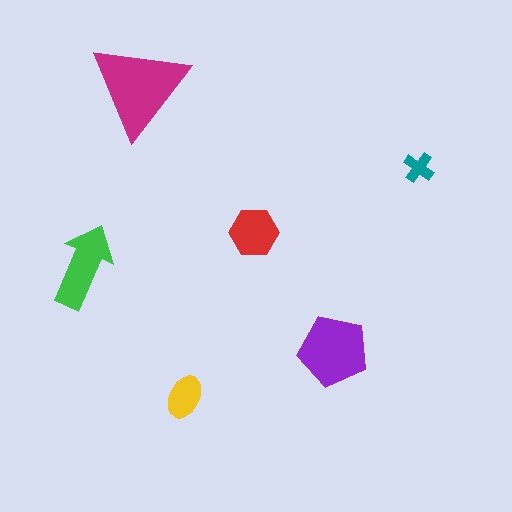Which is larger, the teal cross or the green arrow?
The green arrow.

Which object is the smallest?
The teal cross.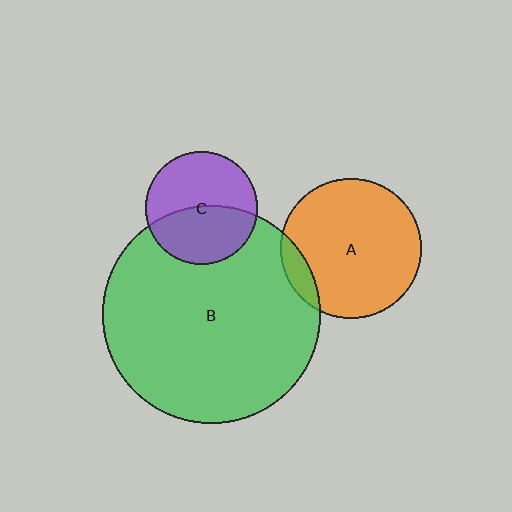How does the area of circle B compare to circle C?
Approximately 3.8 times.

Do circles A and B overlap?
Yes.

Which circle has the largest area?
Circle B (green).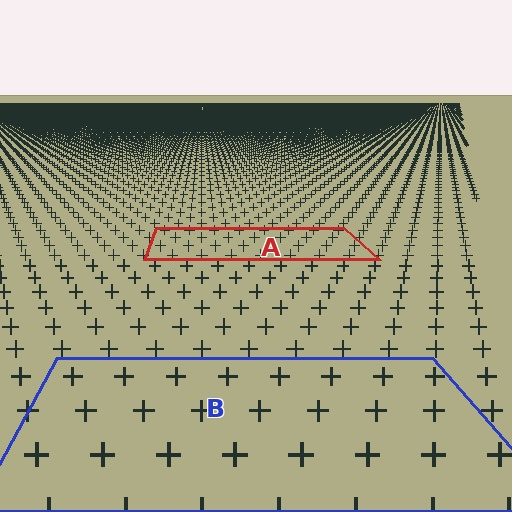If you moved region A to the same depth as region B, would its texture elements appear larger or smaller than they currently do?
They would appear larger. At a closer depth, the same texture elements are projected at a bigger on-screen size.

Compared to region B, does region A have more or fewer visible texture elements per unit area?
Region A has more texture elements per unit area — they are packed more densely because it is farther away.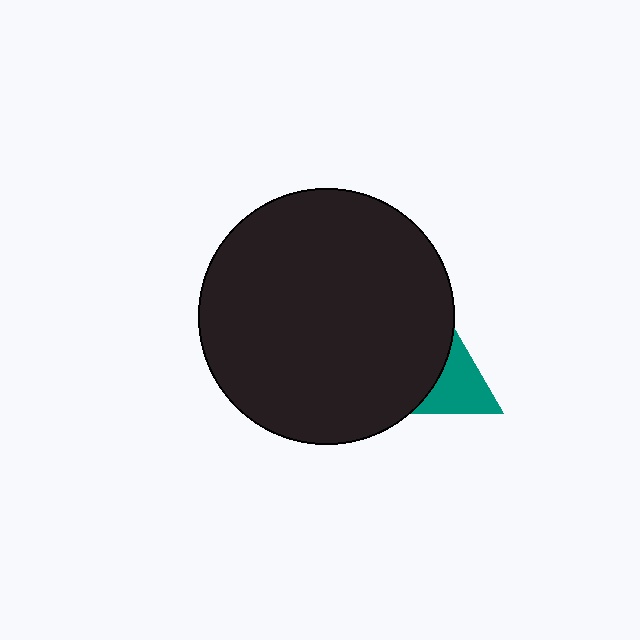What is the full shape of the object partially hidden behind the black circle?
The partially hidden object is a teal triangle.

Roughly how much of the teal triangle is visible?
A small part of it is visible (roughly 45%).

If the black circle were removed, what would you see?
You would see the complete teal triangle.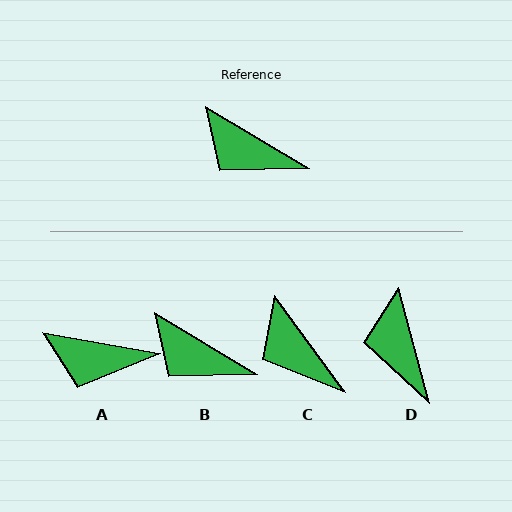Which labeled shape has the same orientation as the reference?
B.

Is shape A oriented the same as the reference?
No, it is off by about 20 degrees.